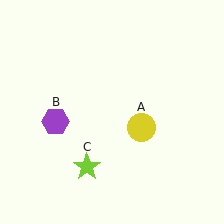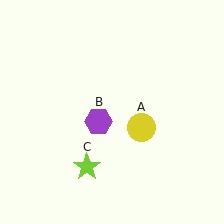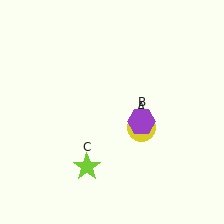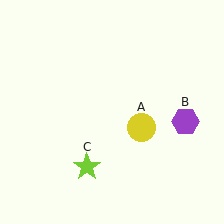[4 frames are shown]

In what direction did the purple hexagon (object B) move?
The purple hexagon (object B) moved right.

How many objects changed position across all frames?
1 object changed position: purple hexagon (object B).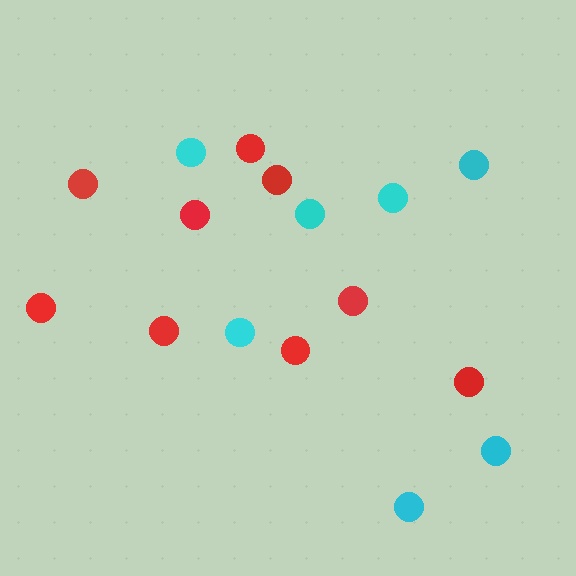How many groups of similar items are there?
There are 2 groups: one group of red circles (9) and one group of cyan circles (7).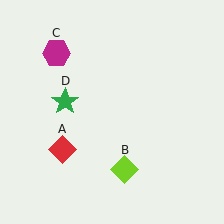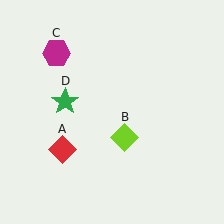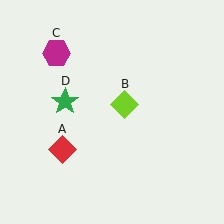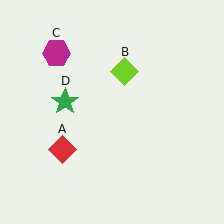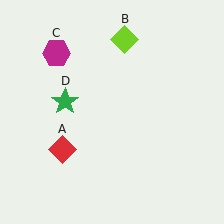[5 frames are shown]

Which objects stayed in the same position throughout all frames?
Red diamond (object A) and magenta hexagon (object C) and green star (object D) remained stationary.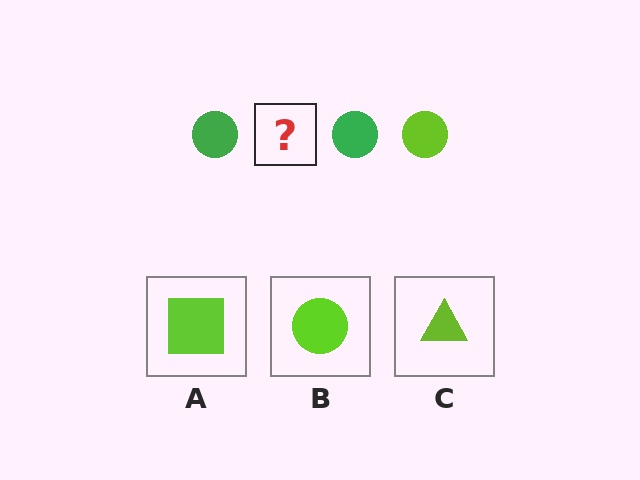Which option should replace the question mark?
Option B.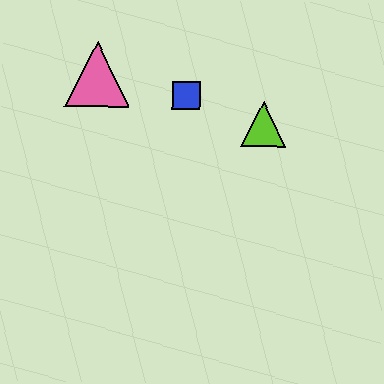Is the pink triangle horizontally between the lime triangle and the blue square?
No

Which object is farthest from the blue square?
The pink triangle is farthest from the blue square.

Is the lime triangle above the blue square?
No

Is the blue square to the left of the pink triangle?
No